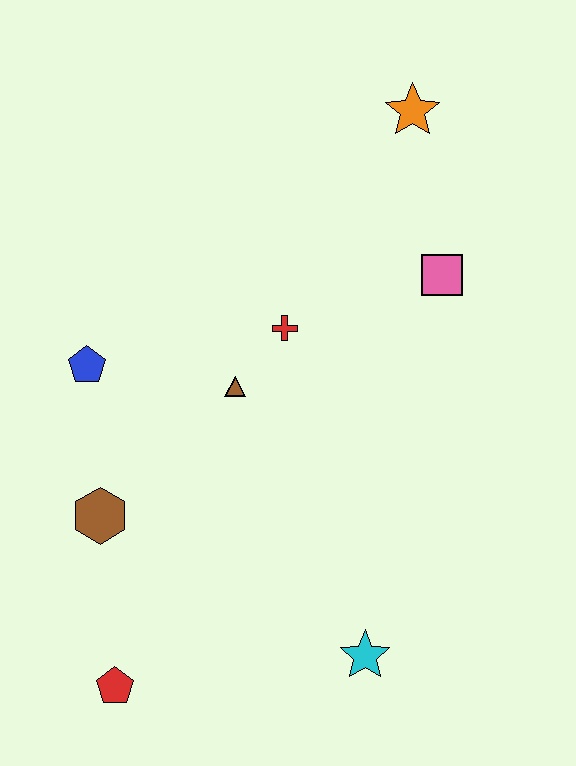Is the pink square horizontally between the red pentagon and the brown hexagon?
No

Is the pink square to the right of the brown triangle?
Yes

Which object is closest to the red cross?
The brown triangle is closest to the red cross.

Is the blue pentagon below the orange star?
Yes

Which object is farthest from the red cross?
The red pentagon is farthest from the red cross.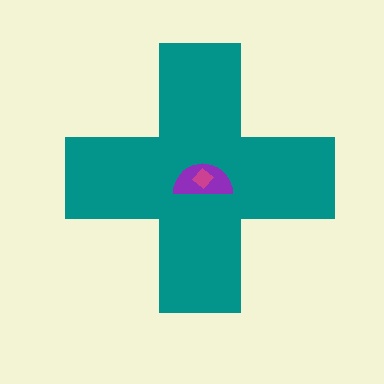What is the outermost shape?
The teal cross.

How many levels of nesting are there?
3.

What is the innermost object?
The magenta diamond.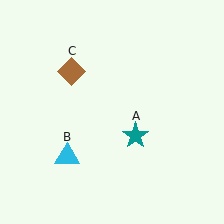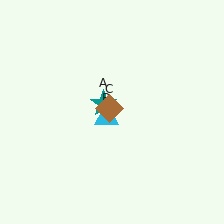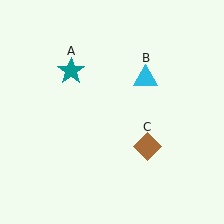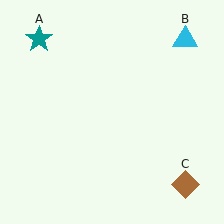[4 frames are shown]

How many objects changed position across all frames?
3 objects changed position: teal star (object A), cyan triangle (object B), brown diamond (object C).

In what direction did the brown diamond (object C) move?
The brown diamond (object C) moved down and to the right.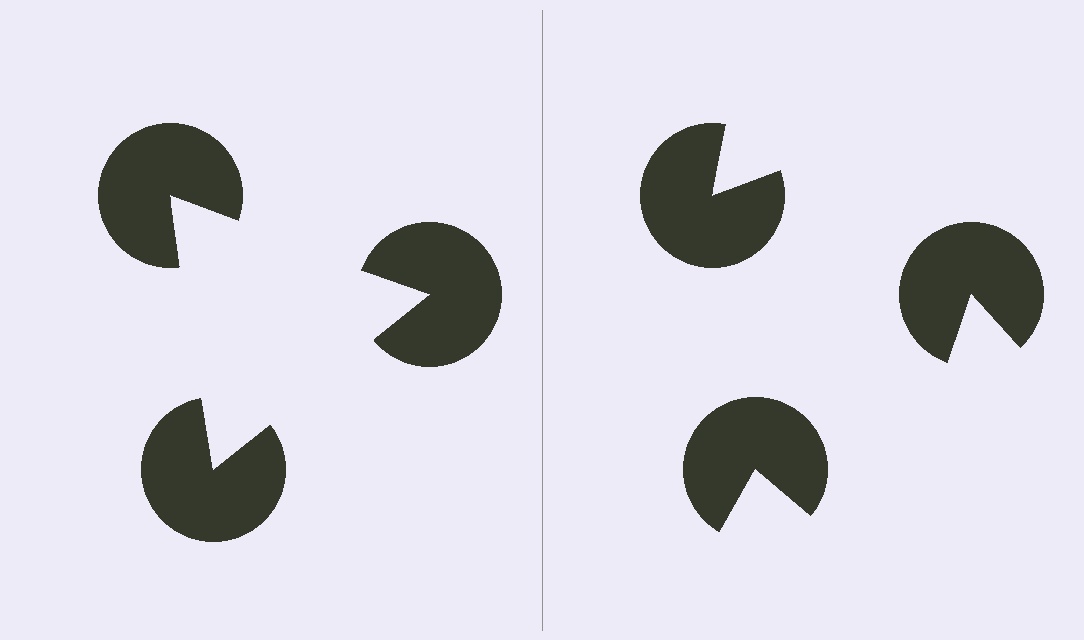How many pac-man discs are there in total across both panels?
6 — 3 on each side.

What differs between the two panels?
The pac-man discs are positioned identically on both sides; only the wedge orientations differ. On the left they align to a triangle; on the right they are misaligned.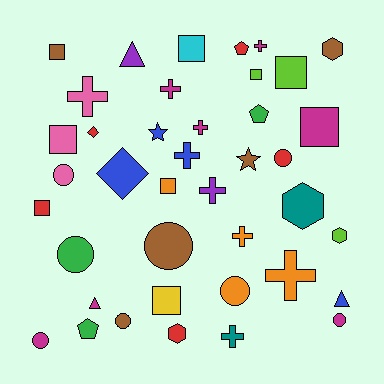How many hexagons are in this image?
There are 4 hexagons.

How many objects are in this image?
There are 40 objects.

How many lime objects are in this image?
There are 3 lime objects.